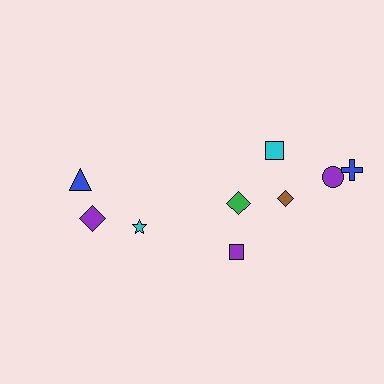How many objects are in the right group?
There are 6 objects.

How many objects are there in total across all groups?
There are 9 objects.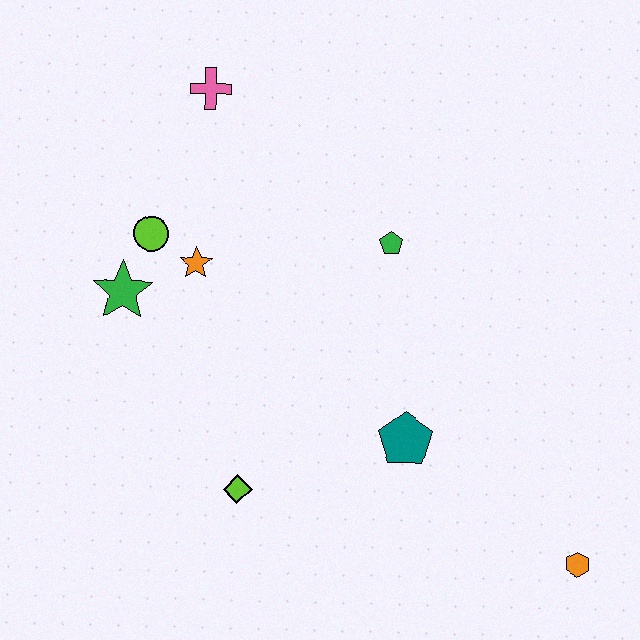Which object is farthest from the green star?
The orange hexagon is farthest from the green star.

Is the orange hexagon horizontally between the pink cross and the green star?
No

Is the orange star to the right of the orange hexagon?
No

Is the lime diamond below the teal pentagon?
Yes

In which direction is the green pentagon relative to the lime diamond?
The green pentagon is above the lime diamond.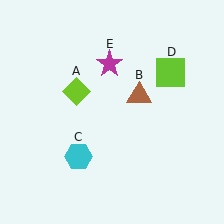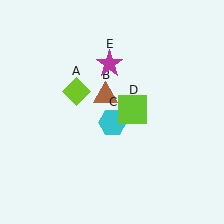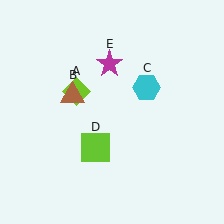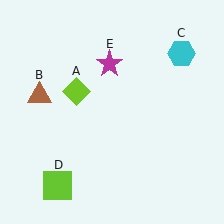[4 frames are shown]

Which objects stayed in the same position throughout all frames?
Lime diamond (object A) and magenta star (object E) remained stationary.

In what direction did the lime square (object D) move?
The lime square (object D) moved down and to the left.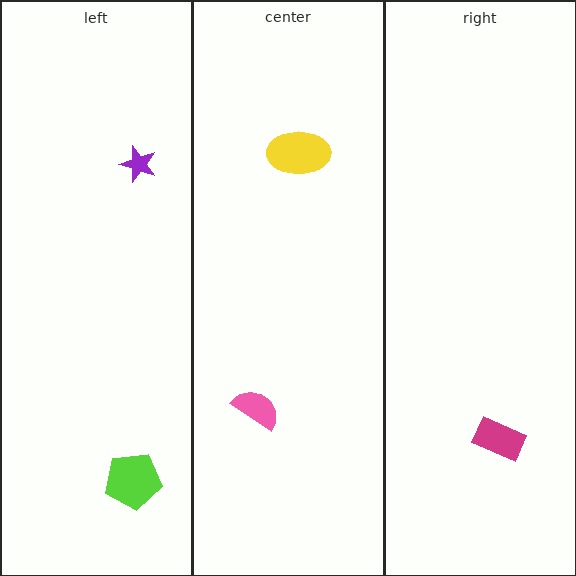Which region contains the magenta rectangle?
The right region.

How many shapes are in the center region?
2.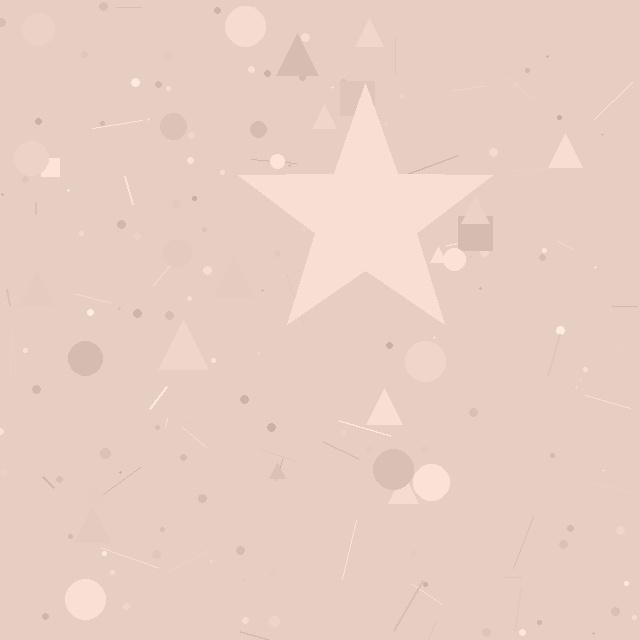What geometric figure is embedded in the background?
A star is embedded in the background.